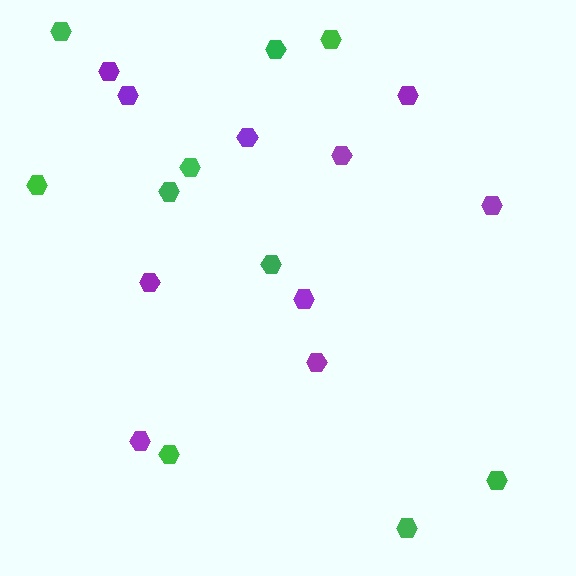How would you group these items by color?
There are 2 groups: one group of green hexagons (10) and one group of purple hexagons (10).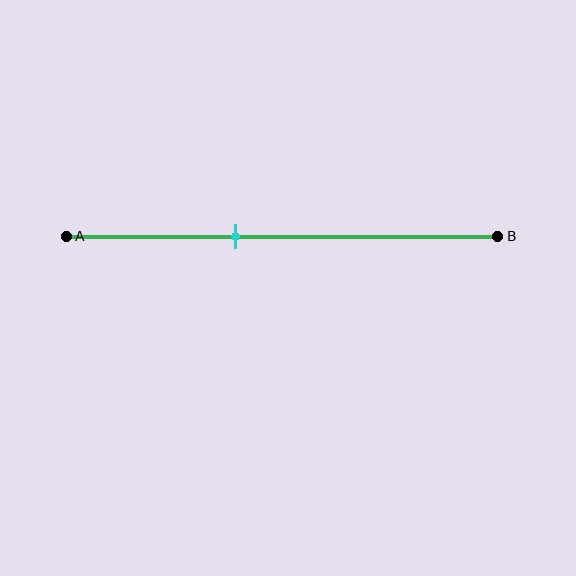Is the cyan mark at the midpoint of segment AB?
No, the mark is at about 40% from A, not at the 50% midpoint.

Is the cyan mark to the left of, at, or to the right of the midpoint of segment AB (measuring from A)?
The cyan mark is to the left of the midpoint of segment AB.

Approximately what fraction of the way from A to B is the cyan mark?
The cyan mark is approximately 40% of the way from A to B.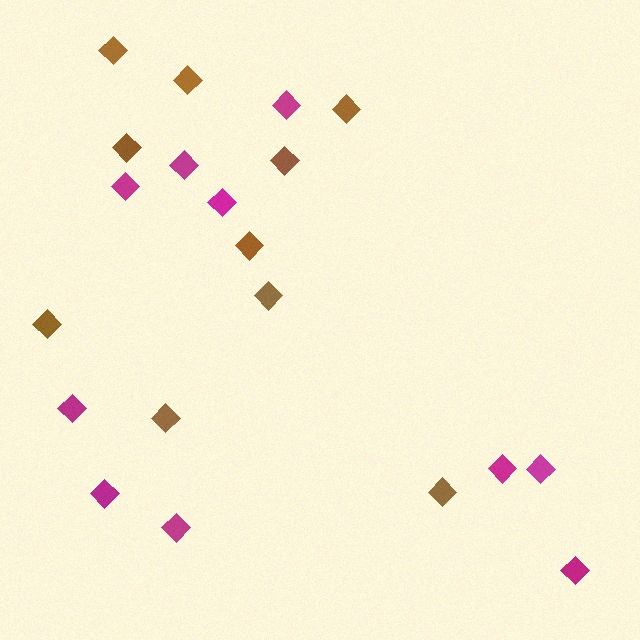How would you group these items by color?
There are 2 groups: one group of magenta diamonds (10) and one group of brown diamonds (10).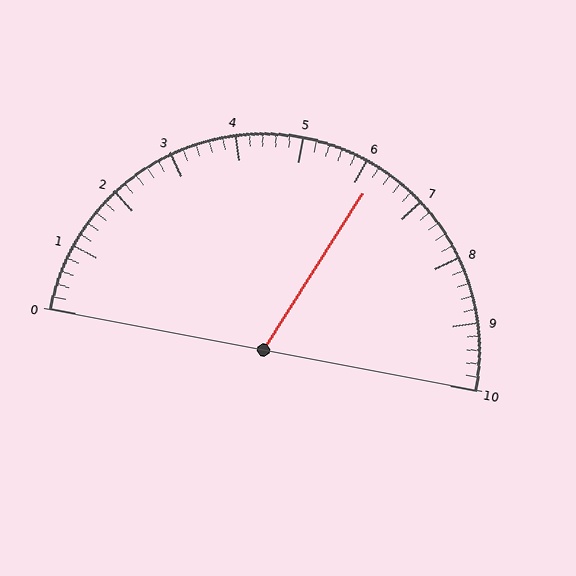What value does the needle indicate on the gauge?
The needle indicates approximately 6.2.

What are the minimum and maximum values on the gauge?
The gauge ranges from 0 to 10.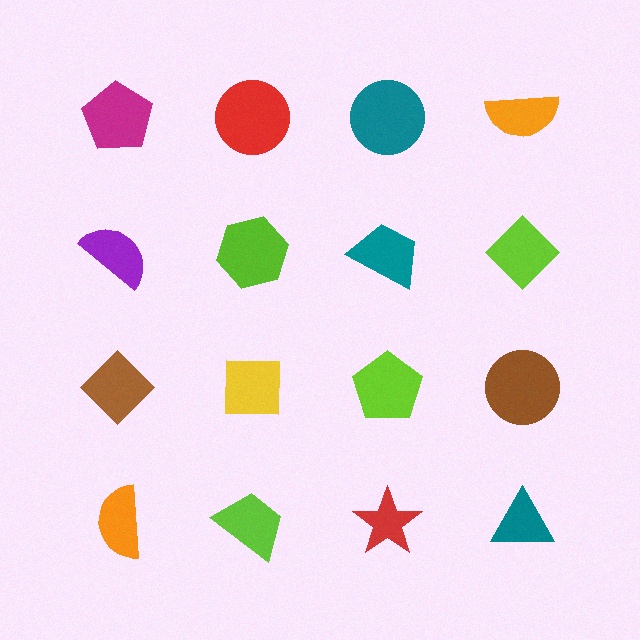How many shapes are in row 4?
4 shapes.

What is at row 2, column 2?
A lime hexagon.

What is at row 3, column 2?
A yellow square.